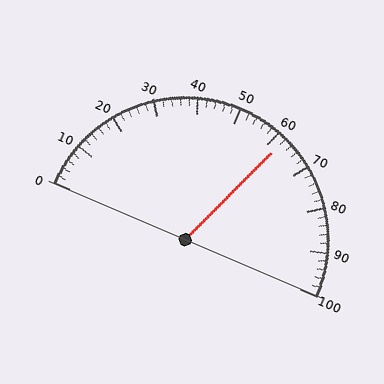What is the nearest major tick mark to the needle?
The nearest major tick mark is 60.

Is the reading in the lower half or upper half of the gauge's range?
The reading is in the upper half of the range (0 to 100).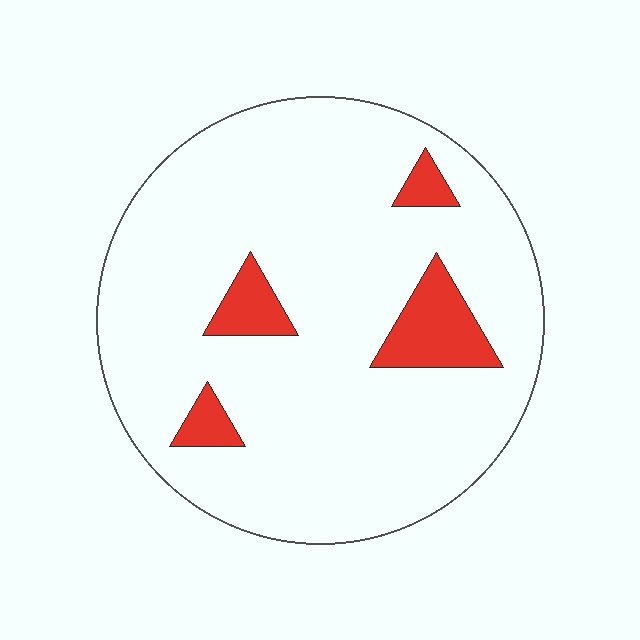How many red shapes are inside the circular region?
4.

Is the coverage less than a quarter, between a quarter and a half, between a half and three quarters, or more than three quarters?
Less than a quarter.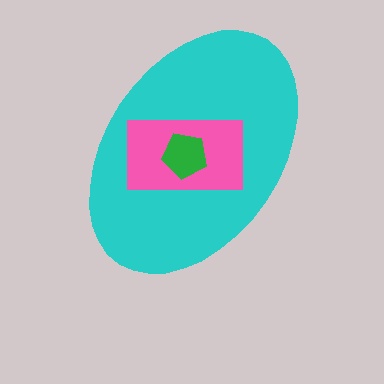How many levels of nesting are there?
3.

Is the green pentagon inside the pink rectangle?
Yes.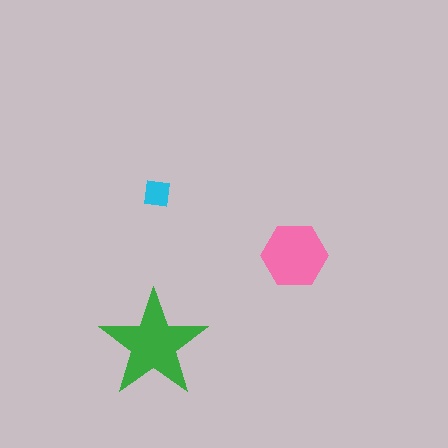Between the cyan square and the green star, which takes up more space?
The green star.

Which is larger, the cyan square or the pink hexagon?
The pink hexagon.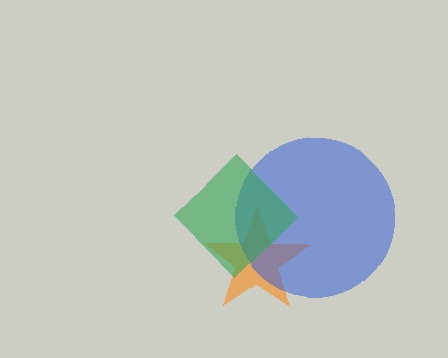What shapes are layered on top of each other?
The layered shapes are: an orange star, a blue circle, a green diamond.